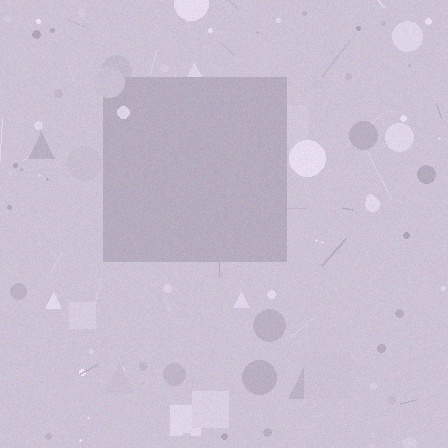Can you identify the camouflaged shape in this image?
The camouflaged shape is a square.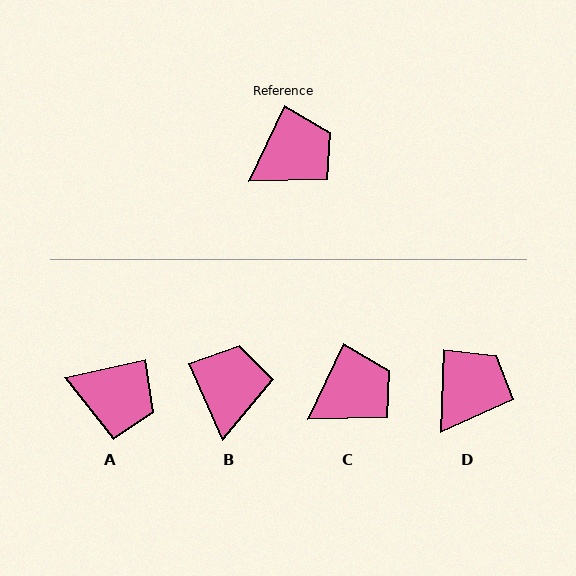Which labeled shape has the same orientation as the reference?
C.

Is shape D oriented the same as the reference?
No, it is off by about 24 degrees.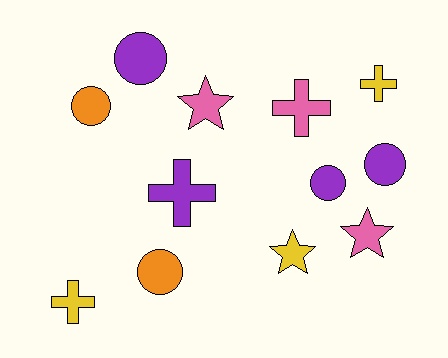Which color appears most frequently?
Purple, with 4 objects.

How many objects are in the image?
There are 12 objects.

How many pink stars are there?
There are 2 pink stars.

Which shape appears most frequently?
Circle, with 5 objects.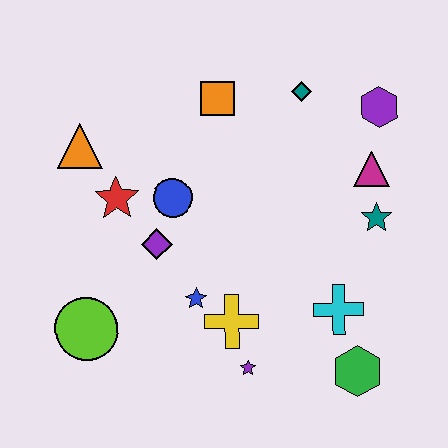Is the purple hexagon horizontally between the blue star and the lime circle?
No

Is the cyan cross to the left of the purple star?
No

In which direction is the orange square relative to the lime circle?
The orange square is above the lime circle.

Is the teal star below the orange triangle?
Yes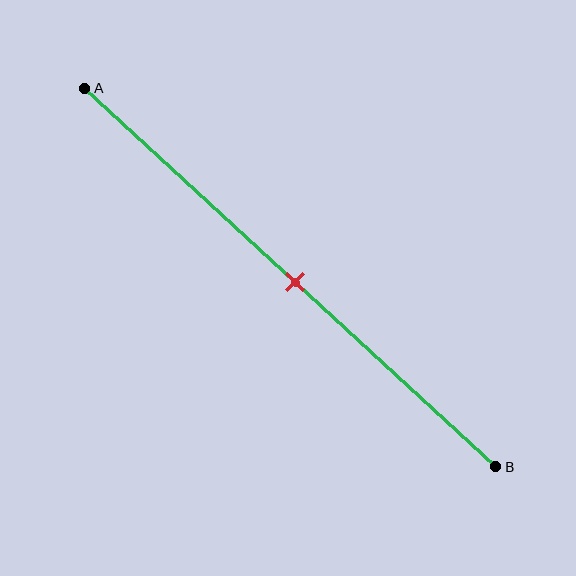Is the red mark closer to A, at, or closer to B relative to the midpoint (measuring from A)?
The red mark is approximately at the midpoint of segment AB.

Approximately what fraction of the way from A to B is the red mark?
The red mark is approximately 50% of the way from A to B.